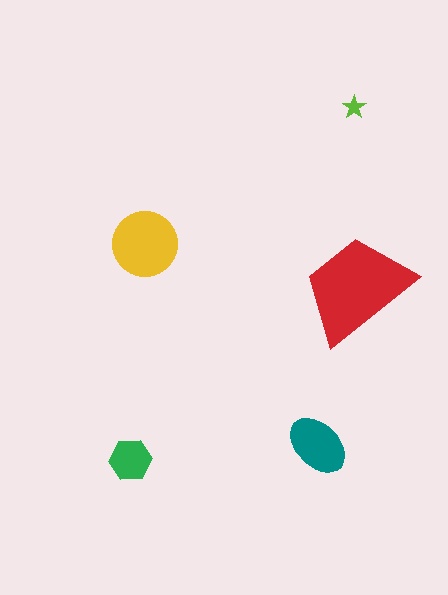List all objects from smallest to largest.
The lime star, the green hexagon, the teal ellipse, the yellow circle, the red trapezoid.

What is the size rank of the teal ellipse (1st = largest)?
3rd.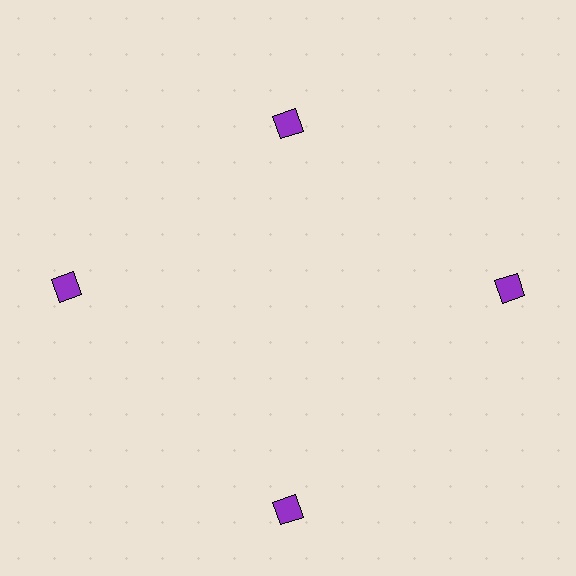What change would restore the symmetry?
The symmetry would be restored by moving it outward, back onto the ring so that all 4 diamonds sit at equal angles and equal distance from the center.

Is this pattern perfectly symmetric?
No. The 4 purple diamonds are arranged in a ring, but one element near the 12 o'clock position is pulled inward toward the center, breaking the 4-fold rotational symmetry.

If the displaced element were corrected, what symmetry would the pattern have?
It would have 4-fold rotational symmetry — the pattern would map onto itself every 90 degrees.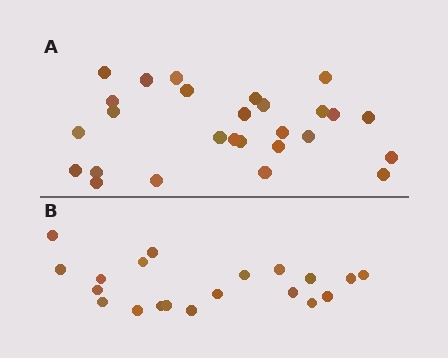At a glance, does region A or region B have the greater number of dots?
Region A (the top region) has more dots.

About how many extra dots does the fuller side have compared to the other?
Region A has roughly 8 or so more dots than region B.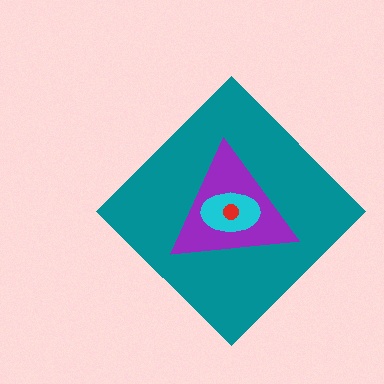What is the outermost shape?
The teal diamond.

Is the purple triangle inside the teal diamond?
Yes.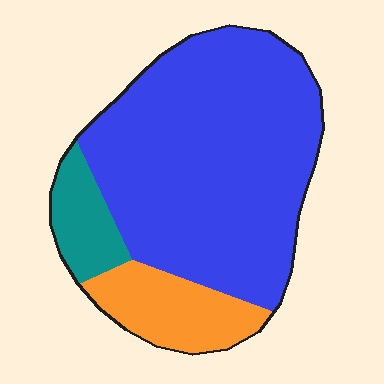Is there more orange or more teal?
Orange.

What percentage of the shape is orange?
Orange takes up about one sixth (1/6) of the shape.